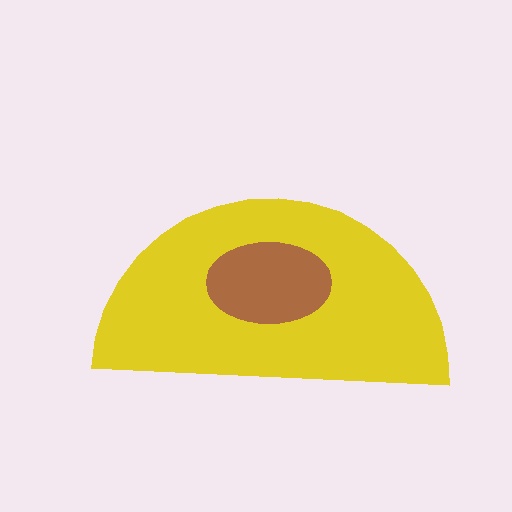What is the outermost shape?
The yellow semicircle.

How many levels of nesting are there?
2.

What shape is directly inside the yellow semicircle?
The brown ellipse.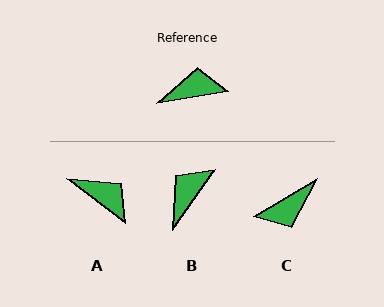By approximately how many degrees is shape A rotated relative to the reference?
Approximately 47 degrees clockwise.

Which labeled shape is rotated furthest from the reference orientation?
C, about 159 degrees away.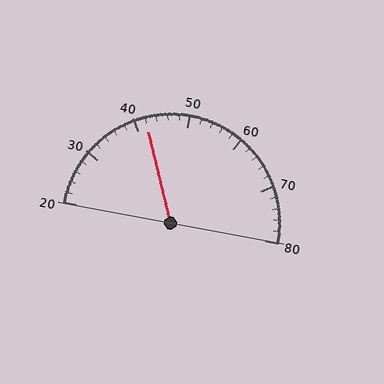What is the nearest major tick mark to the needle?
The nearest major tick mark is 40.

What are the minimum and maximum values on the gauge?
The gauge ranges from 20 to 80.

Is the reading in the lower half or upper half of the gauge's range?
The reading is in the lower half of the range (20 to 80).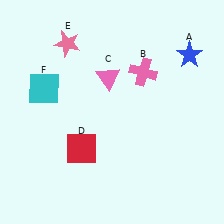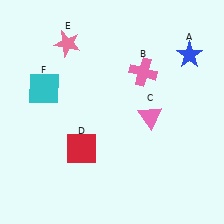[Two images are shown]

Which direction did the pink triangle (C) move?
The pink triangle (C) moved right.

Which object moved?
The pink triangle (C) moved right.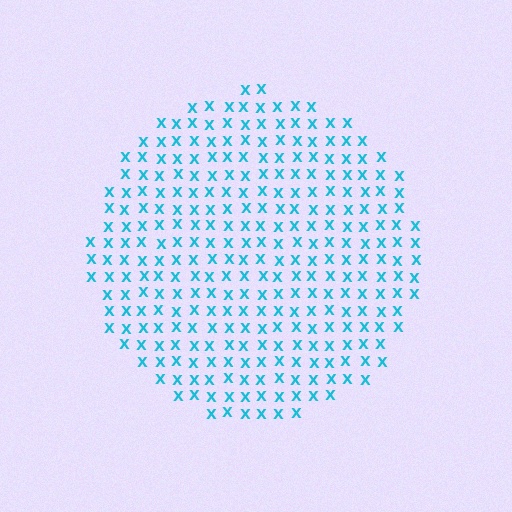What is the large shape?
The large shape is a circle.